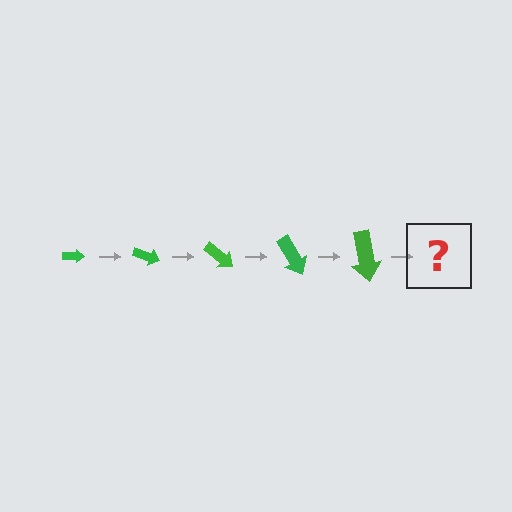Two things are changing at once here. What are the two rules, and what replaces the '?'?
The two rules are that the arrow grows larger each step and it rotates 20 degrees each step. The '?' should be an arrow, larger than the previous one and rotated 100 degrees from the start.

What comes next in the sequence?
The next element should be an arrow, larger than the previous one and rotated 100 degrees from the start.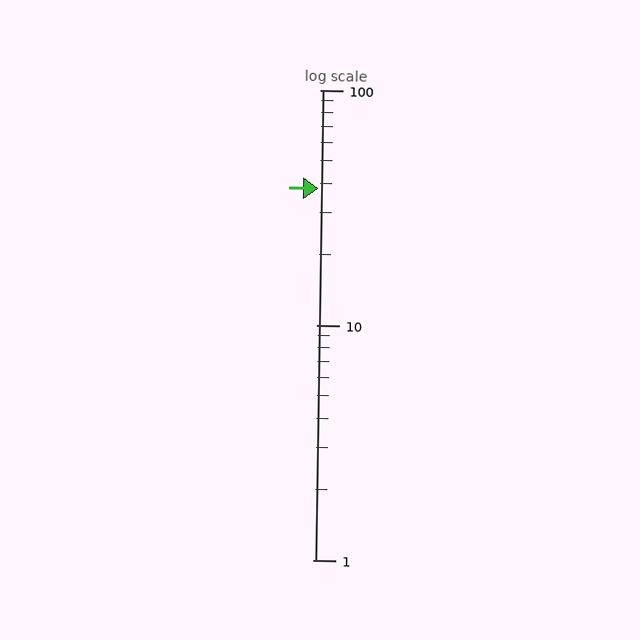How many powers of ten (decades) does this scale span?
The scale spans 2 decades, from 1 to 100.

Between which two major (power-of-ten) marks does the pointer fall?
The pointer is between 10 and 100.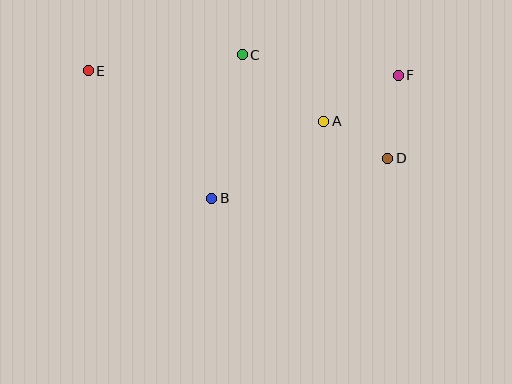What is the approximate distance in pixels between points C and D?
The distance between C and D is approximately 179 pixels.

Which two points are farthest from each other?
Points D and E are farthest from each other.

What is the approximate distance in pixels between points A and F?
The distance between A and F is approximately 88 pixels.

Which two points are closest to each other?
Points A and D are closest to each other.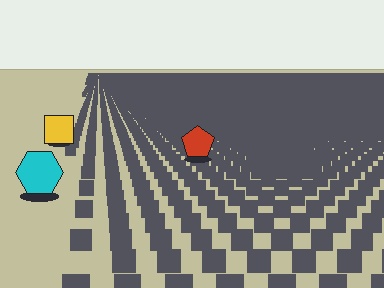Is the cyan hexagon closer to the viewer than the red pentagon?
Yes. The cyan hexagon is closer — you can tell from the texture gradient: the ground texture is coarser near it.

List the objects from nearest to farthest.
From nearest to farthest: the cyan hexagon, the red pentagon, the yellow square.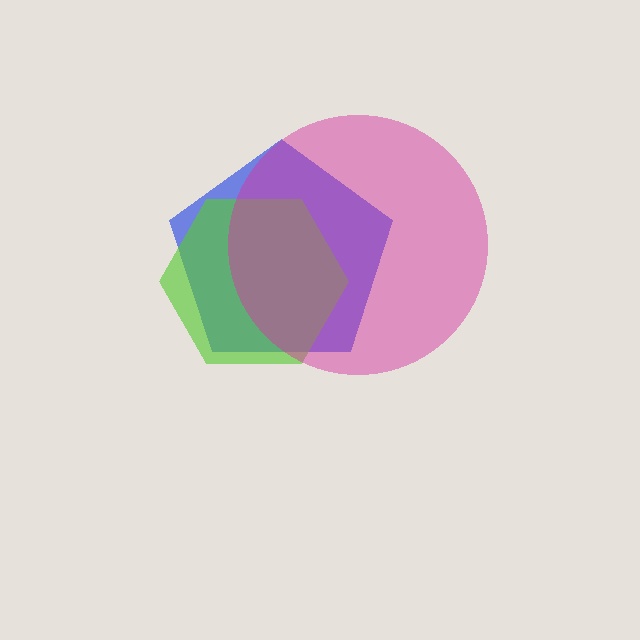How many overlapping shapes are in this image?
There are 3 overlapping shapes in the image.